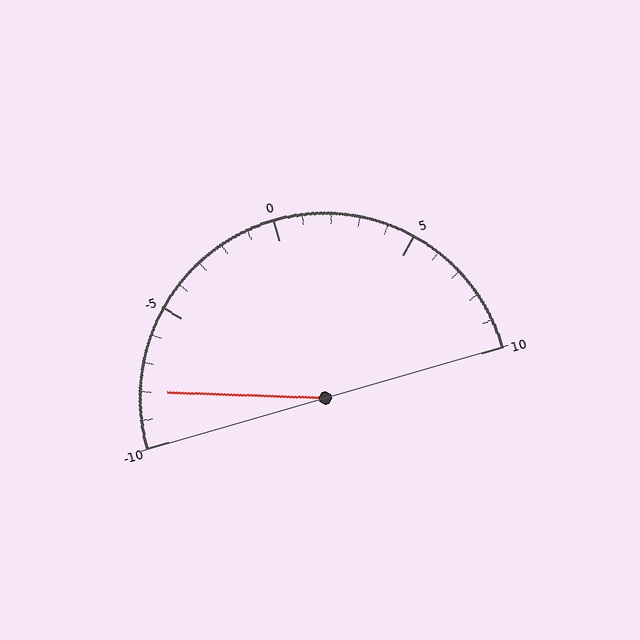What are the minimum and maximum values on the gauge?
The gauge ranges from -10 to 10.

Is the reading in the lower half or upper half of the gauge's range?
The reading is in the lower half of the range (-10 to 10).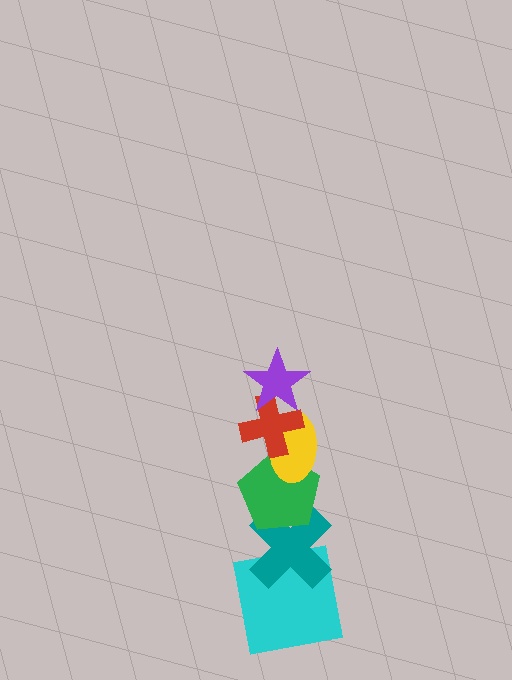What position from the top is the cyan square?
The cyan square is 6th from the top.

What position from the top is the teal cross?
The teal cross is 5th from the top.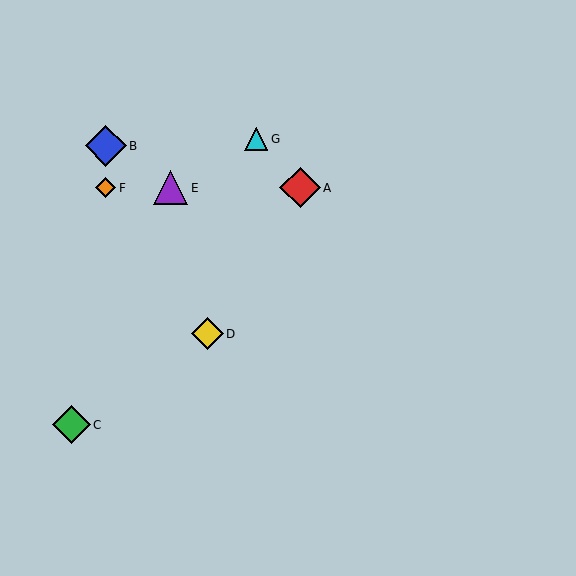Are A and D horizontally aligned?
No, A is at y≈188 and D is at y≈334.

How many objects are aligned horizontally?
3 objects (A, E, F) are aligned horizontally.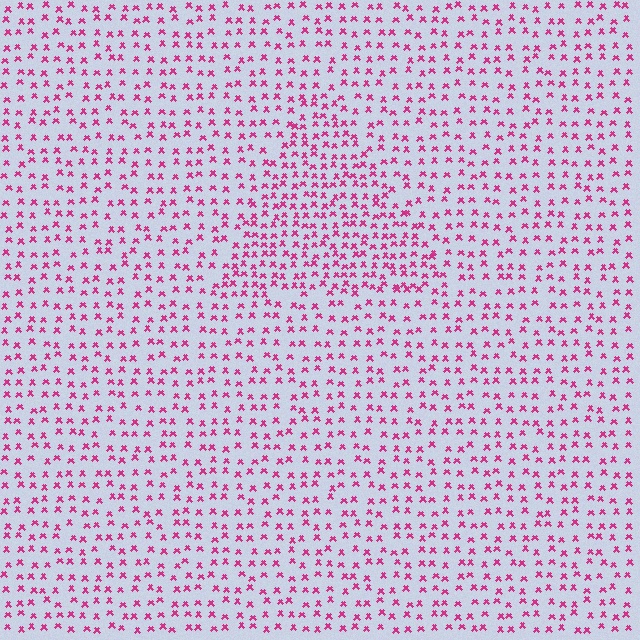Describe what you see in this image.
The image contains small magenta elements arranged at two different densities. A triangle-shaped region is visible where the elements are more densely packed than the surrounding area.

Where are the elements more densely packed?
The elements are more densely packed inside the triangle boundary.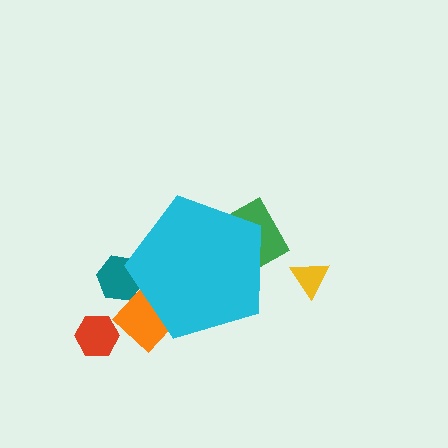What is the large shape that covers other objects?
A cyan pentagon.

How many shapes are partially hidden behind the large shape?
3 shapes are partially hidden.